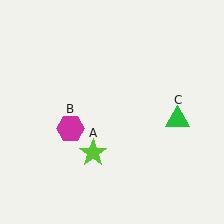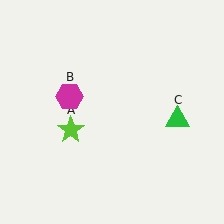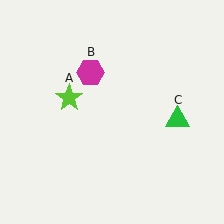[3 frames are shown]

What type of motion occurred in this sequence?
The lime star (object A), magenta hexagon (object B) rotated clockwise around the center of the scene.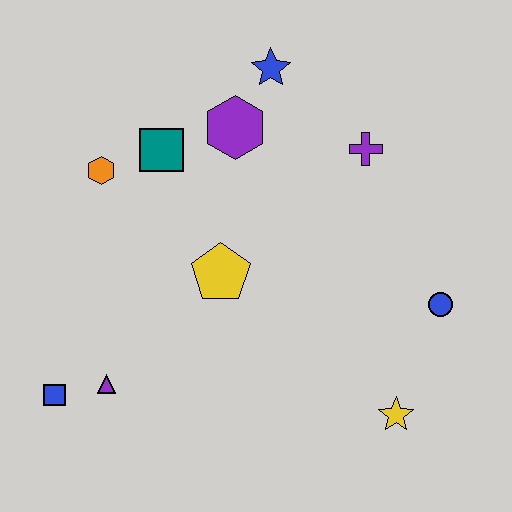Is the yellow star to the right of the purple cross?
Yes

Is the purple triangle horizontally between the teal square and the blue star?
No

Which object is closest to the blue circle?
The yellow star is closest to the blue circle.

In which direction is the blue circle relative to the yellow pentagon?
The blue circle is to the right of the yellow pentagon.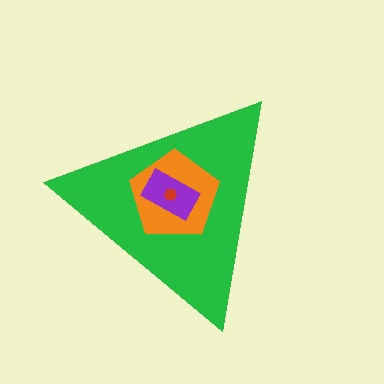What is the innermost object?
The red hexagon.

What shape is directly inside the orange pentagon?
The purple rectangle.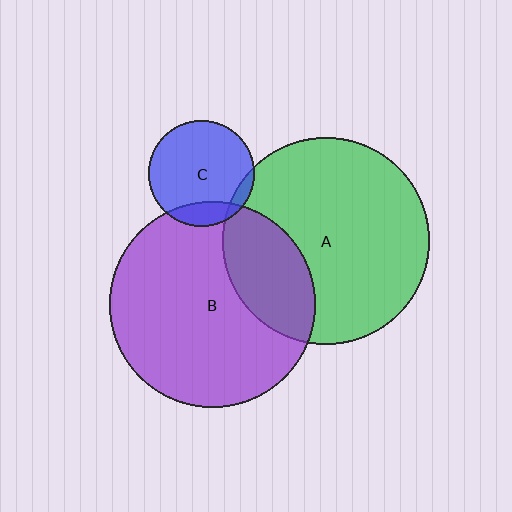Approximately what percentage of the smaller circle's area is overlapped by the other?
Approximately 5%.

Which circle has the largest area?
Circle A (green).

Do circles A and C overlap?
Yes.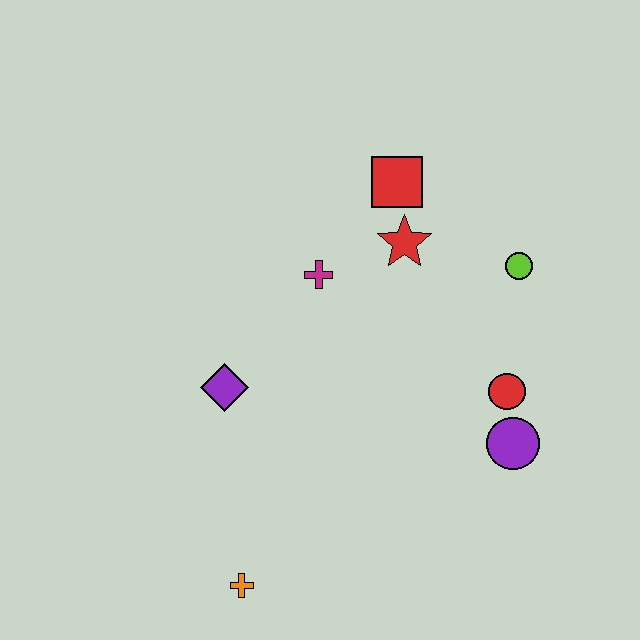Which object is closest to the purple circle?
The red circle is closest to the purple circle.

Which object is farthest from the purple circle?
The orange cross is farthest from the purple circle.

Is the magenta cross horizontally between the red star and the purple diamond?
Yes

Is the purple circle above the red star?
No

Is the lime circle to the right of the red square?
Yes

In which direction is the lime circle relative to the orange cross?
The lime circle is above the orange cross.